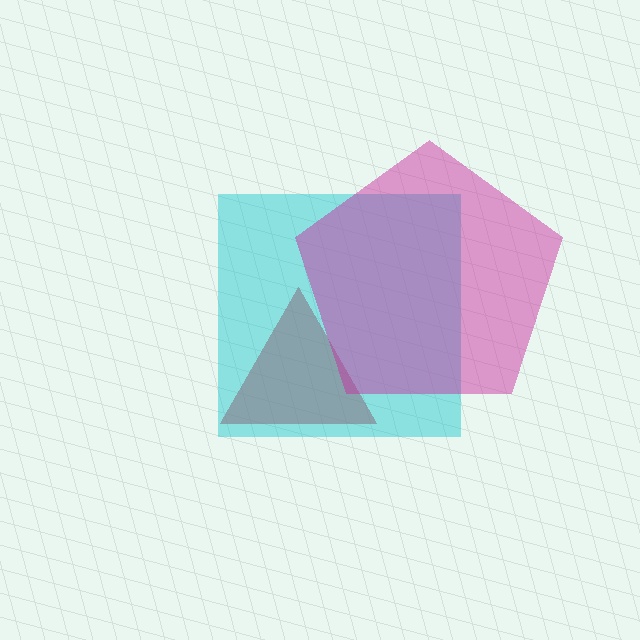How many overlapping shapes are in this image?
There are 3 overlapping shapes in the image.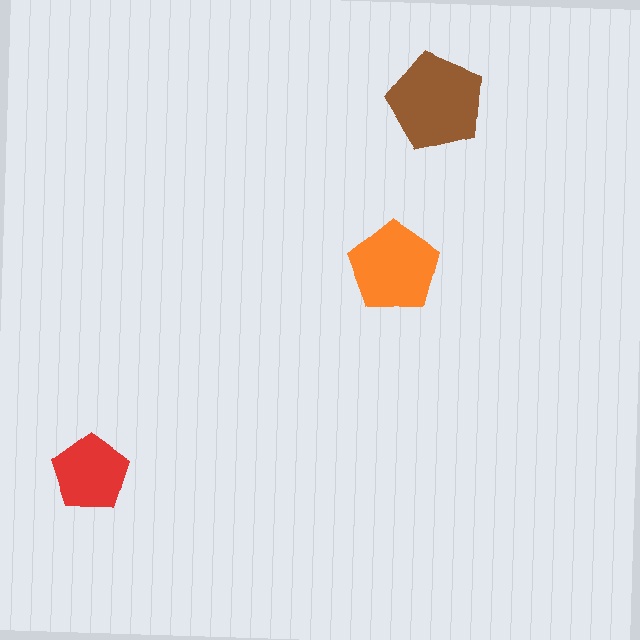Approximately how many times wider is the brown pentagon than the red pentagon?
About 1.5 times wider.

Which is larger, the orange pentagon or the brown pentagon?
The brown one.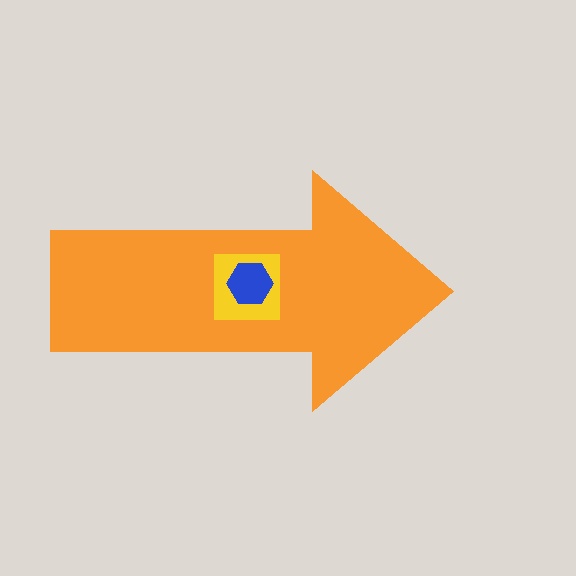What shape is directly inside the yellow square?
The blue hexagon.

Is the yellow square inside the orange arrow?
Yes.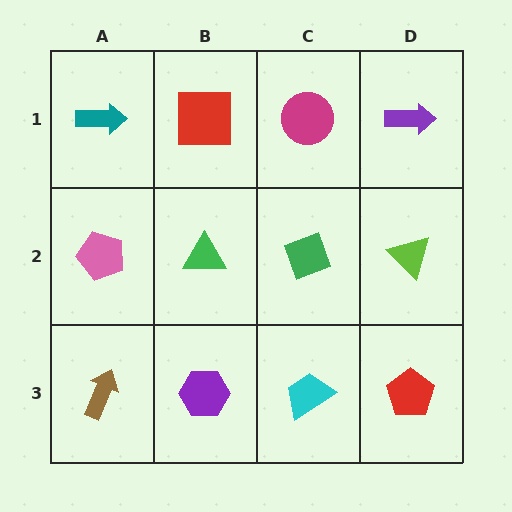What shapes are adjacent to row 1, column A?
A pink pentagon (row 2, column A), a red square (row 1, column B).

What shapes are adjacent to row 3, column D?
A lime triangle (row 2, column D), a cyan trapezoid (row 3, column C).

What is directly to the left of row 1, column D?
A magenta circle.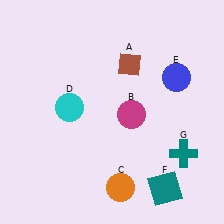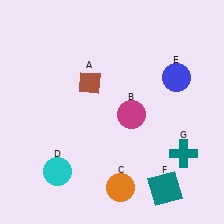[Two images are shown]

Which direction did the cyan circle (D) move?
The cyan circle (D) moved down.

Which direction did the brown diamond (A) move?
The brown diamond (A) moved left.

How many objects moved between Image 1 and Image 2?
2 objects moved between the two images.